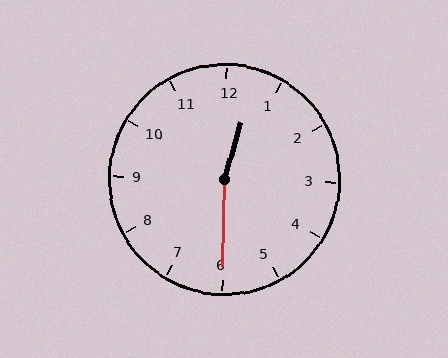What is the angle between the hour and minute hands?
Approximately 165 degrees.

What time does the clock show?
12:30.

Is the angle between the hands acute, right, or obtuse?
It is obtuse.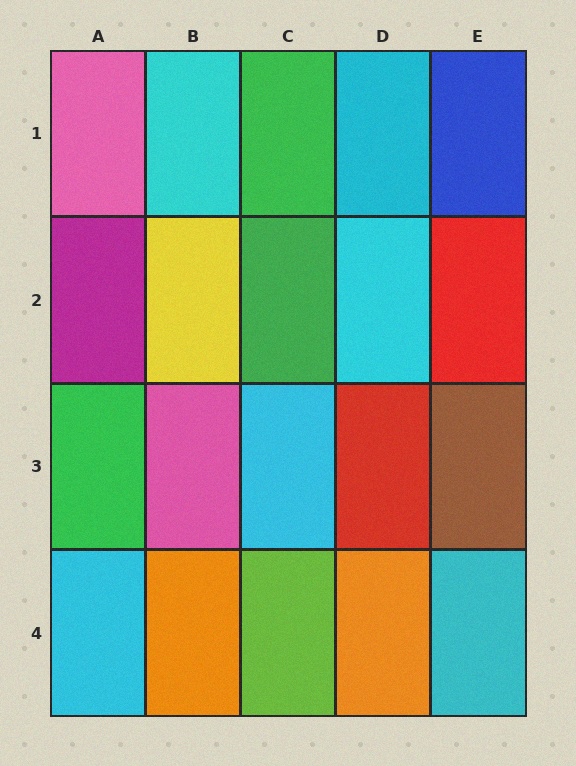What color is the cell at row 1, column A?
Pink.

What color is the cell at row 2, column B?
Yellow.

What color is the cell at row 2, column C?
Green.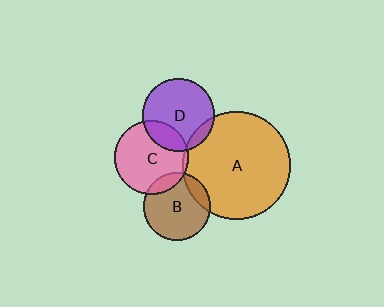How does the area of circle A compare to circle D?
Approximately 2.2 times.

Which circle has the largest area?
Circle A (orange).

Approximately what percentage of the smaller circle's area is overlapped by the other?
Approximately 10%.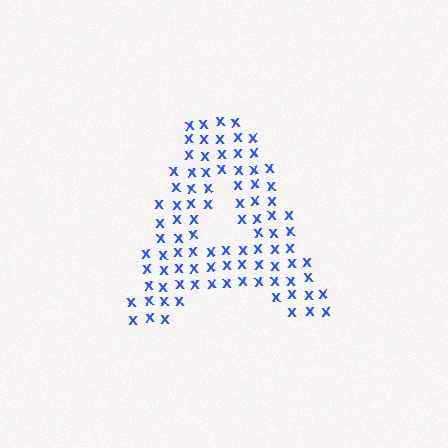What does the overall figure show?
The overall figure shows the letter A.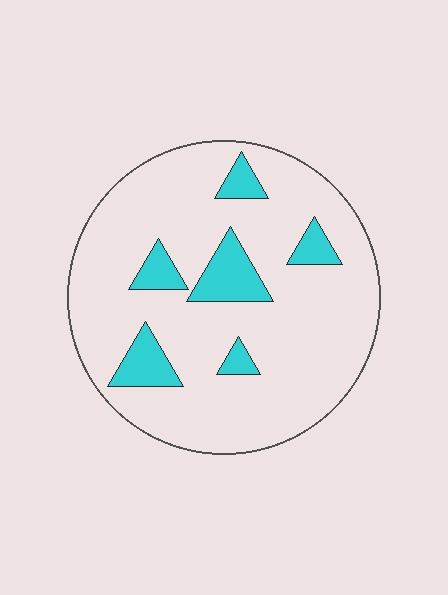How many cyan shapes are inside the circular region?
6.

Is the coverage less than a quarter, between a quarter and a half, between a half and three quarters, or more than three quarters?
Less than a quarter.